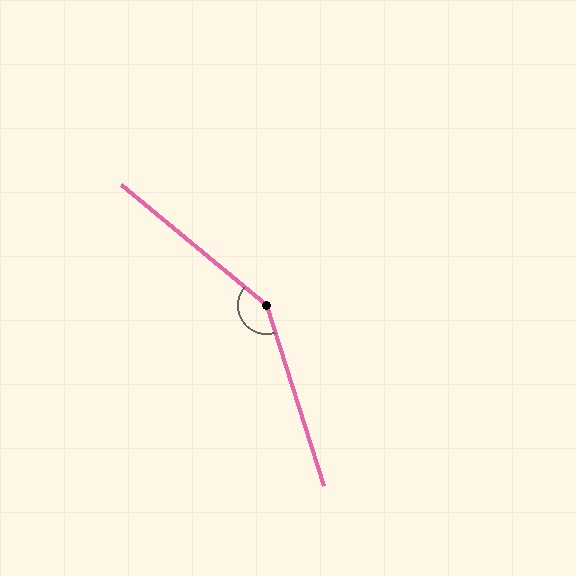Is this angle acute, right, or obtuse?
It is obtuse.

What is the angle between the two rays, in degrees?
Approximately 147 degrees.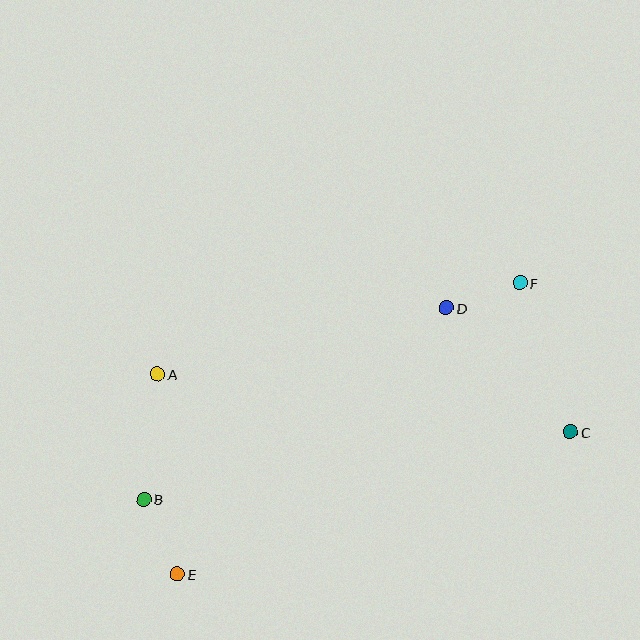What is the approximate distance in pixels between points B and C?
The distance between B and C is approximately 432 pixels.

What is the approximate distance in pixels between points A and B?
The distance between A and B is approximately 126 pixels.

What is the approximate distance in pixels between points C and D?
The distance between C and D is approximately 176 pixels.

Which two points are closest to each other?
Points D and F are closest to each other.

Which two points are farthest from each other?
Points E and F are farthest from each other.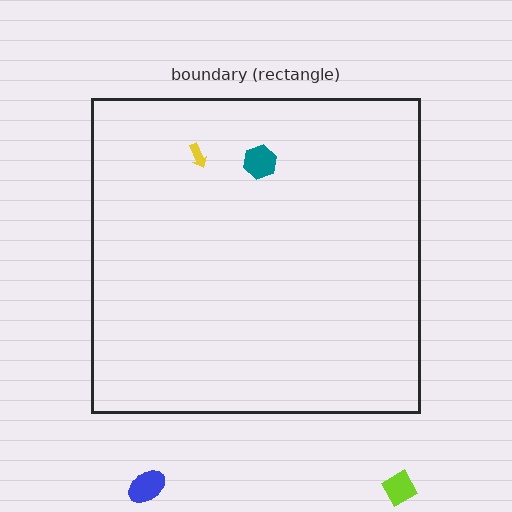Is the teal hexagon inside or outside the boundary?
Inside.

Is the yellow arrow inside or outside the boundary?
Inside.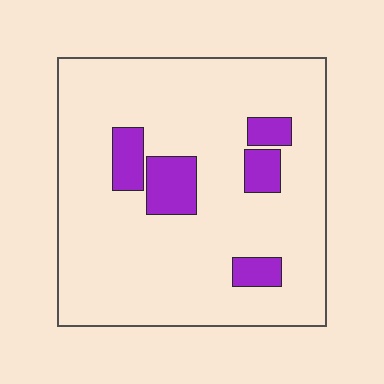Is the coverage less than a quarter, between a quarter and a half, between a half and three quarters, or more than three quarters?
Less than a quarter.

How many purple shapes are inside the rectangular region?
5.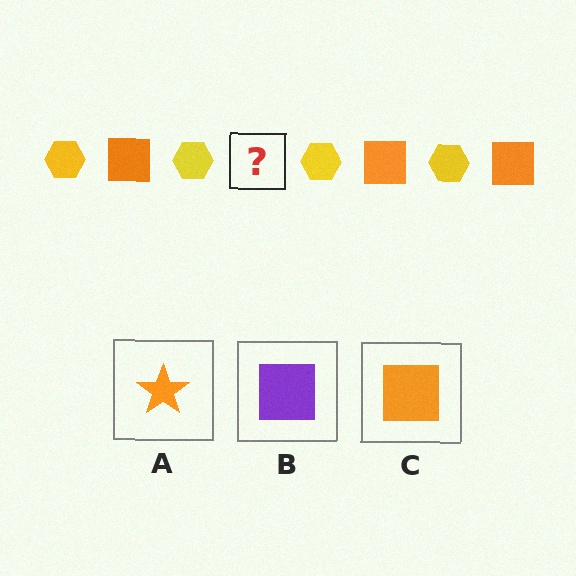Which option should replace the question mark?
Option C.